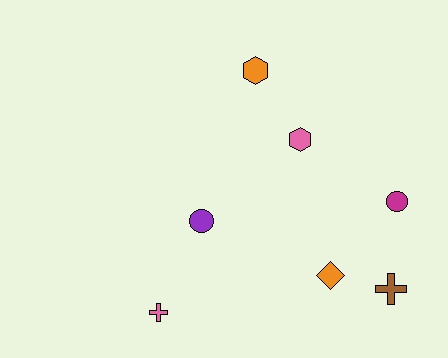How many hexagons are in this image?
There are 2 hexagons.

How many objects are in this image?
There are 7 objects.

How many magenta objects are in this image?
There is 1 magenta object.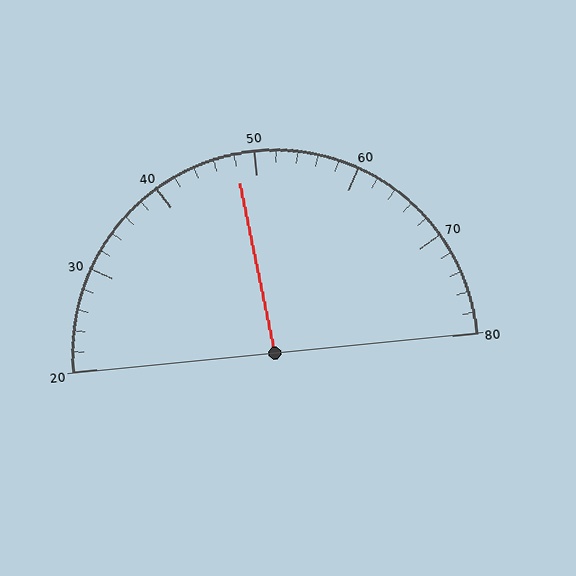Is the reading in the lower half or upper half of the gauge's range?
The reading is in the lower half of the range (20 to 80).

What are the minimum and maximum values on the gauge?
The gauge ranges from 20 to 80.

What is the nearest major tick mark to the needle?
The nearest major tick mark is 50.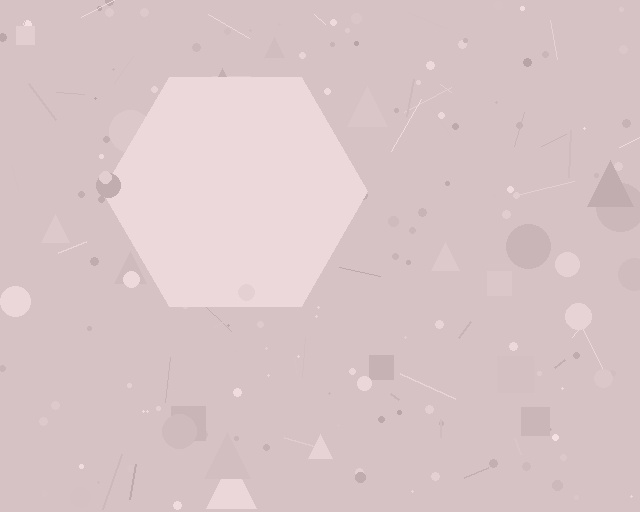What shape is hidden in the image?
A hexagon is hidden in the image.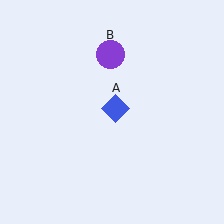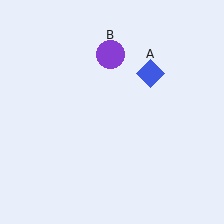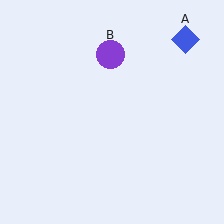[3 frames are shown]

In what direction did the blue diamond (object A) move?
The blue diamond (object A) moved up and to the right.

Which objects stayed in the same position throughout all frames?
Purple circle (object B) remained stationary.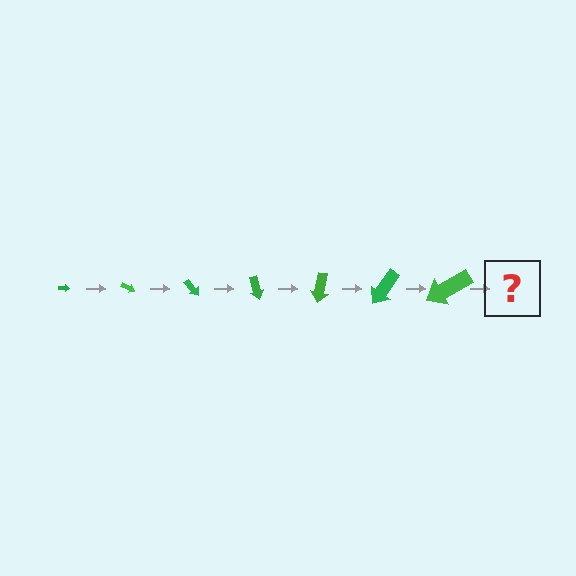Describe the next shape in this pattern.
It should be an arrow, larger than the previous one and rotated 175 degrees from the start.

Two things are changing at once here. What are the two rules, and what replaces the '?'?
The two rules are that the arrow grows larger each step and it rotates 25 degrees each step. The '?' should be an arrow, larger than the previous one and rotated 175 degrees from the start.